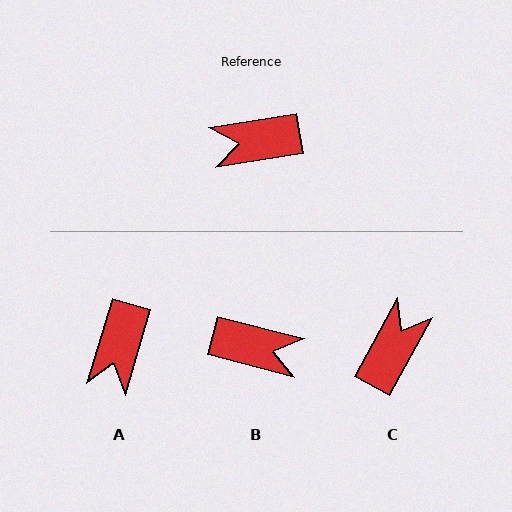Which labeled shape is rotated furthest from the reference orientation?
B, about 157 degrees away.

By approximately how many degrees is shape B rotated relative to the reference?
Approximately 157 degrees counter-clockwise.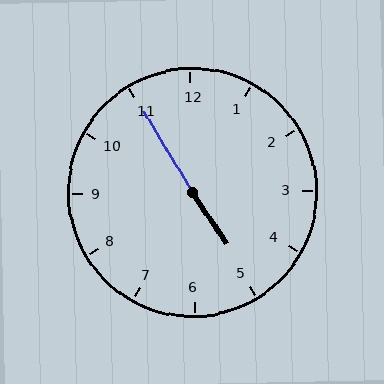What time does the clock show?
4:55.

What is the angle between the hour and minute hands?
Approximately 178 degrees.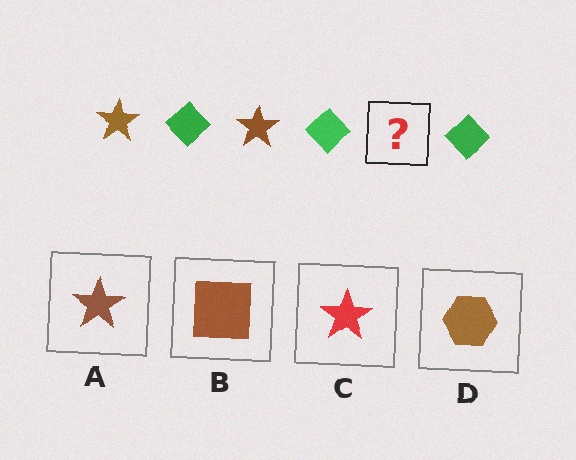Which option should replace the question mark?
Option A.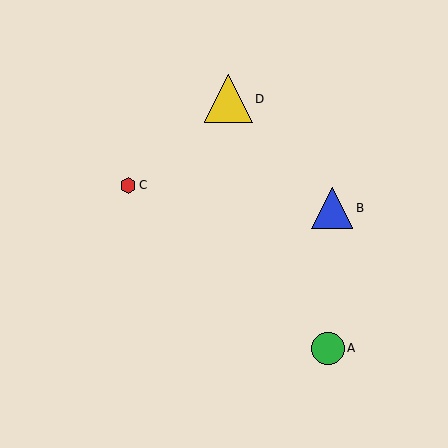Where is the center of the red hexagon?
The center of the red hexagon is at (128, 185).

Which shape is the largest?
The yellow triangle (labeled D) is the largest.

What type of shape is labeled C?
Shape C is a red hexagon.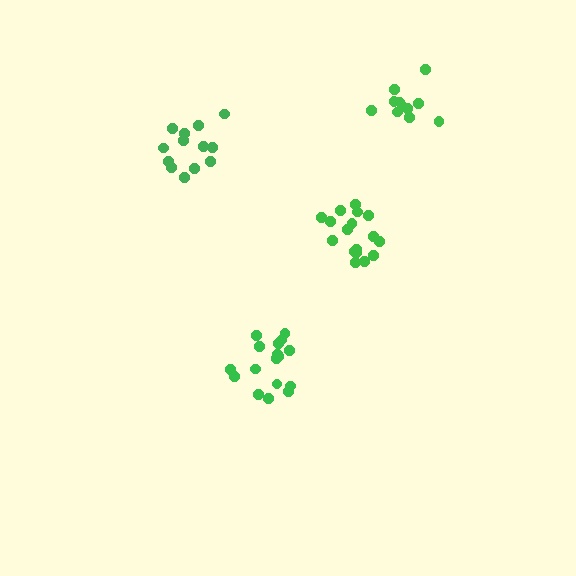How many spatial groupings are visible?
There are 4 spatial groupings.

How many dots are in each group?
Group 1: 17 dots, Group 2: 13 dots, Group 3: 17 dots, Group 4: 11 dots (58 total).